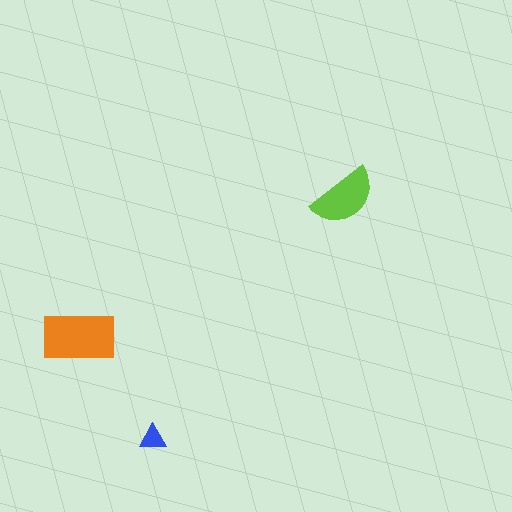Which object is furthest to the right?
The lime semicircle is rightmost.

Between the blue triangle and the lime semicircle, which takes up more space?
The lime semicircle.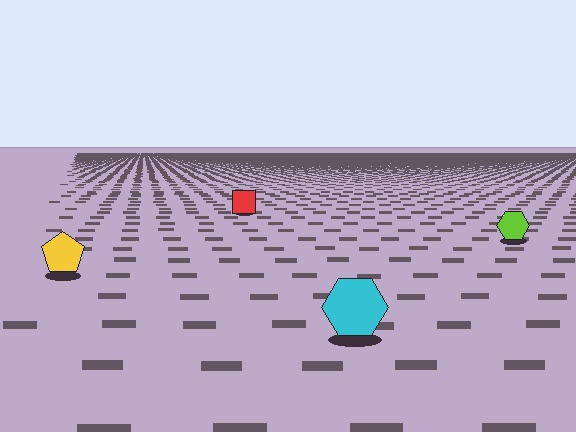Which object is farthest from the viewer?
The red square is farthest from the viewer. It appears smaller and the ground texture around it is denser.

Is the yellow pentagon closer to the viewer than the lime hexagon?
Yes. The yellow pentagon is closer — you can tell from the texture gradient: the ground texture is coarser near it.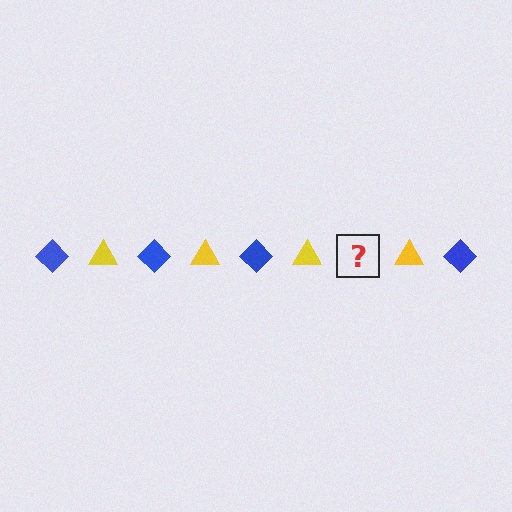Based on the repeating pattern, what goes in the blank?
The blank should be a blue diamond.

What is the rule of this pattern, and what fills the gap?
The rule is that the pattern alternates between blue diamond and yellow triangle. The gap should be filled with a blue diamond.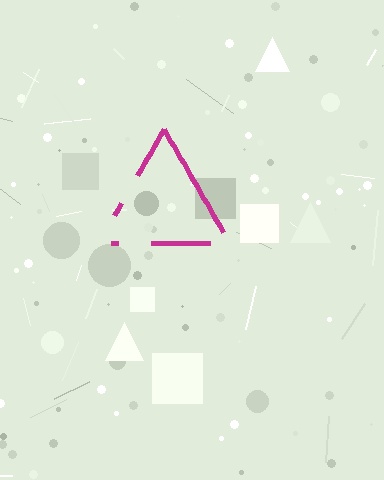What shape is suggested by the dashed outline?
The dashed outline suggests a triangle.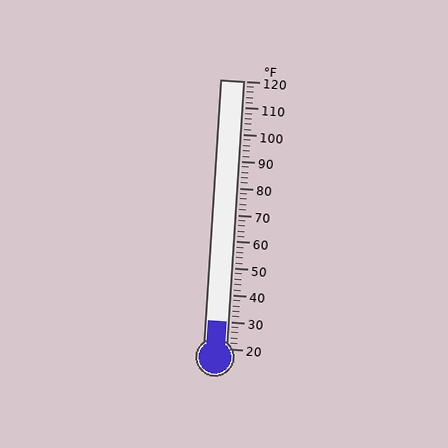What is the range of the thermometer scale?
The thermometer scale ranges from 20°F to 120°F.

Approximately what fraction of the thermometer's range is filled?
The thermometer is filled to approximately 10% of its range.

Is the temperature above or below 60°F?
The temperature is below 60°F.